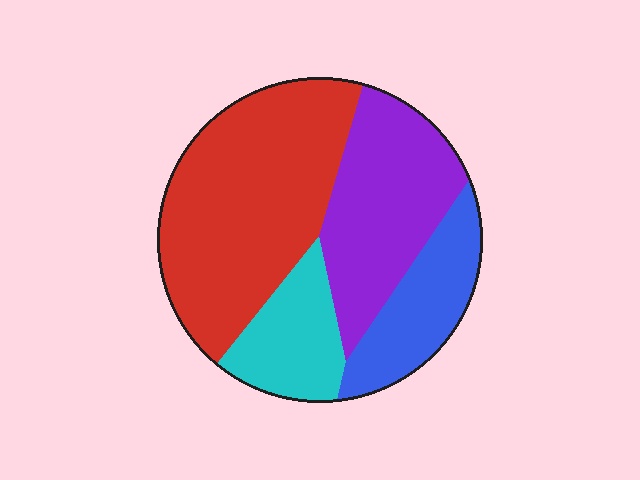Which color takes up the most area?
Red, at roughly 45%.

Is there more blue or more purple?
Purple.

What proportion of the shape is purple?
Purple takes up about one quarter (1/4) of the shape.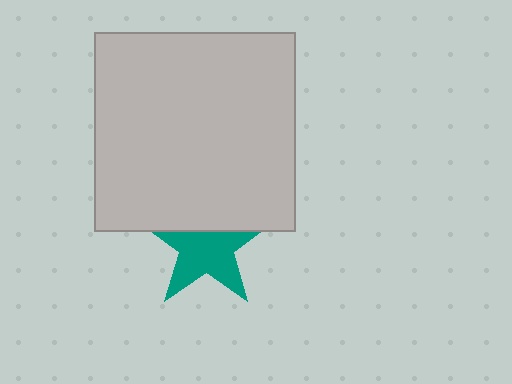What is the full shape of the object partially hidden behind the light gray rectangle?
The partially hidden object is a teal star.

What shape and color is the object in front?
The object in front is a light gray rectangle.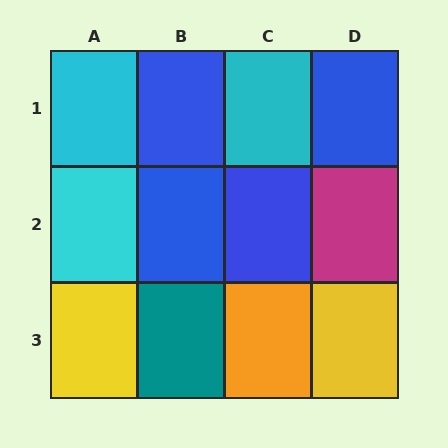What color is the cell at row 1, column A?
Cyan.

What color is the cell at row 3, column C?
Orange.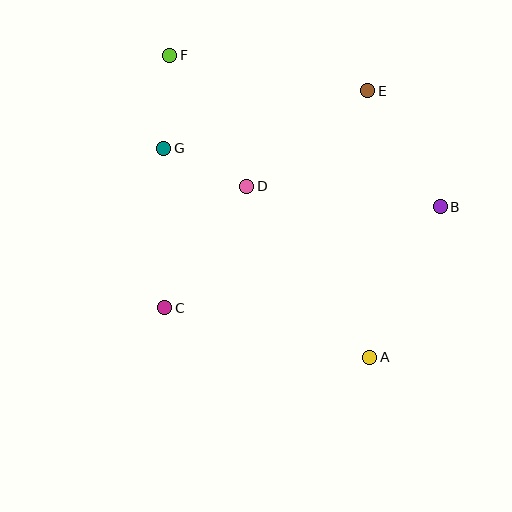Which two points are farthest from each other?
Points A and F are farthest from each other.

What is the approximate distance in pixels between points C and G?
The distance between C and G is approximately 159 pixels.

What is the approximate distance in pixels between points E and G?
The distance between E and G is approximately 212 pixels.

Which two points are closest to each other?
Points D and G are closest to each other.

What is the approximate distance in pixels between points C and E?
The distance between C and E is approximately 297 pixels.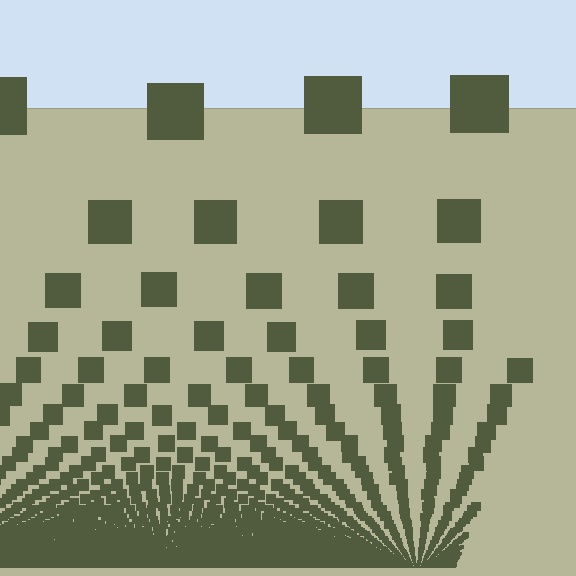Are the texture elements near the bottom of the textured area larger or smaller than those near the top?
Smaller. The gradient is inverted — elements near the bottom are smaller and denser.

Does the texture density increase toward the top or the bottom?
Density increases toward the bottom.